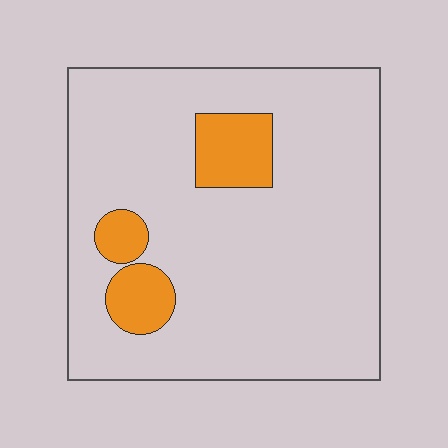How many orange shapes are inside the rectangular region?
3.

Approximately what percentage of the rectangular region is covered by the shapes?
Approximately 10%.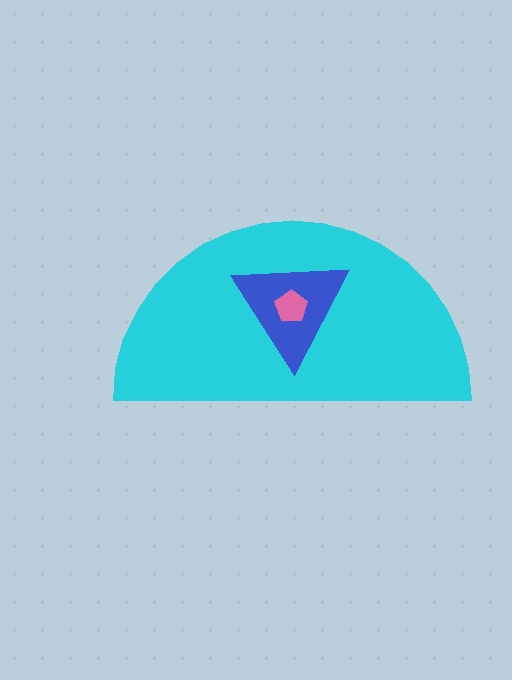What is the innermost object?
The pink pentagon.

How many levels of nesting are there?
3.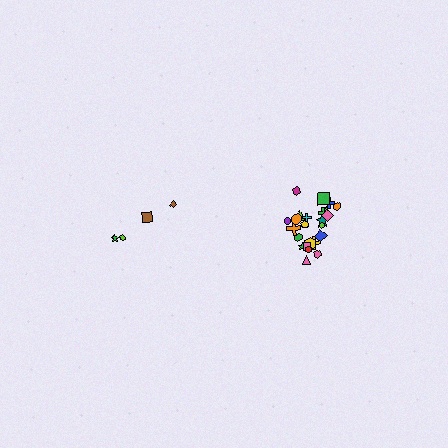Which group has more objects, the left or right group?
The right group.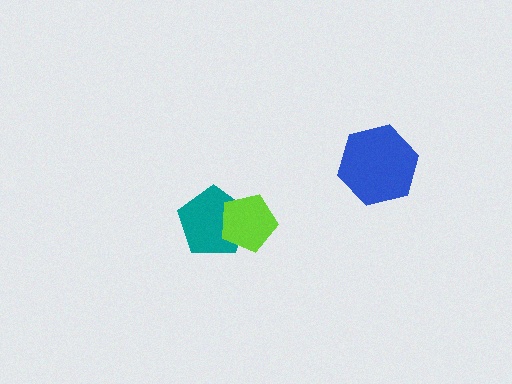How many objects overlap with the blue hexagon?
0 objects overlap with the blue hexagon.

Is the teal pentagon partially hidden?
Yes, it is partially covered by another shape.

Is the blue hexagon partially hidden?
No, no other shape covers it.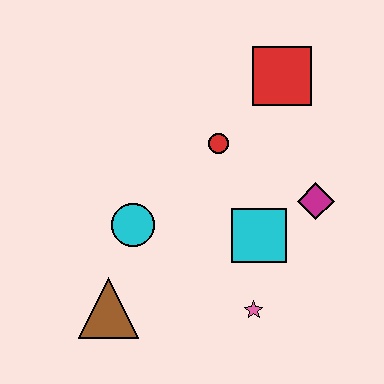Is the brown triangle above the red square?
No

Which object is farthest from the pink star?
The red square is farthest from the pink star.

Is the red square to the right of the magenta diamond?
No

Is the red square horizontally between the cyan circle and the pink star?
No